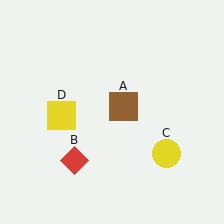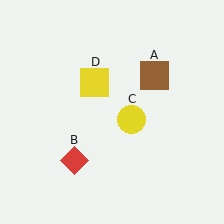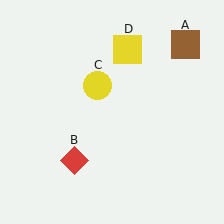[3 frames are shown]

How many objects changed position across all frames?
3 objects changed position: brown square (object A), yellow circle (object C), yellow square (object D).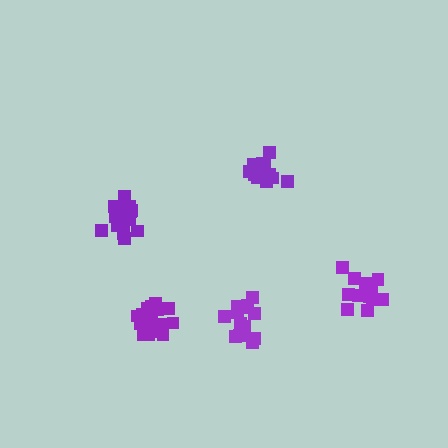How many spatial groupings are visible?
There are 5 spatial groupings.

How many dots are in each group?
Group 1: 18 dots, Group 2: 14 dots, Group 3: 16 dots, Group 4: 19 dots, Group 5: 14 dots (81 total).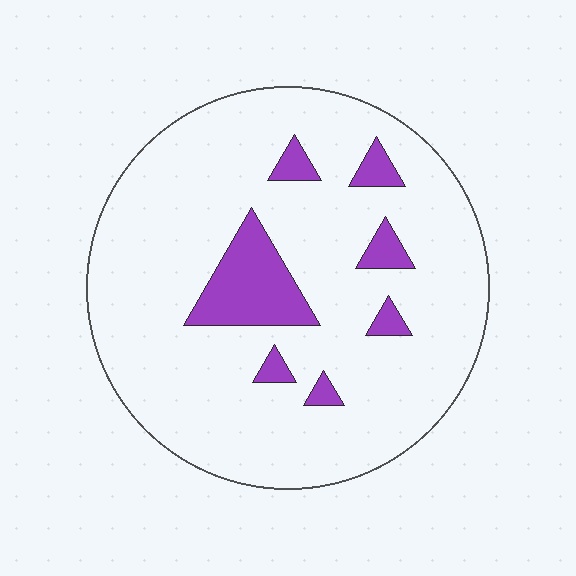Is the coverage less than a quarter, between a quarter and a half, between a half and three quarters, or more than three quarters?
Less than a quarter.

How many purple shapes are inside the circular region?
7.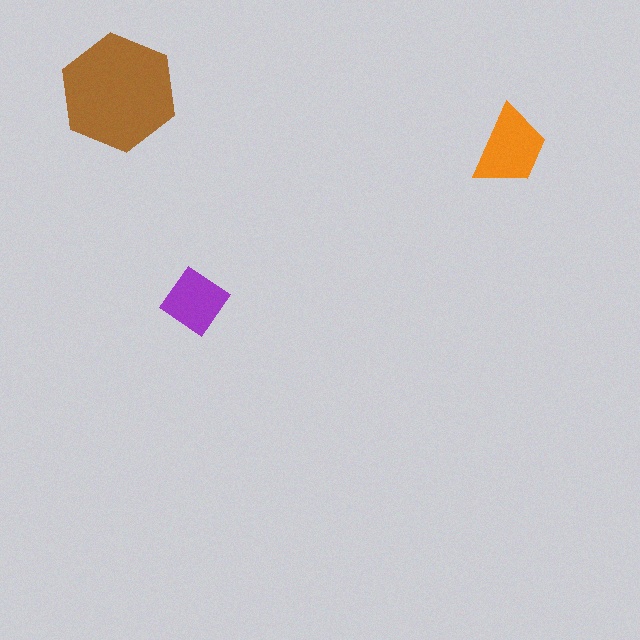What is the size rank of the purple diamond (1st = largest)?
3rd.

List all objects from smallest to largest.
The purple diamond, the orange trapezoid, the brown hexagon.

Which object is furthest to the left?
The brown hexagon is leftmost.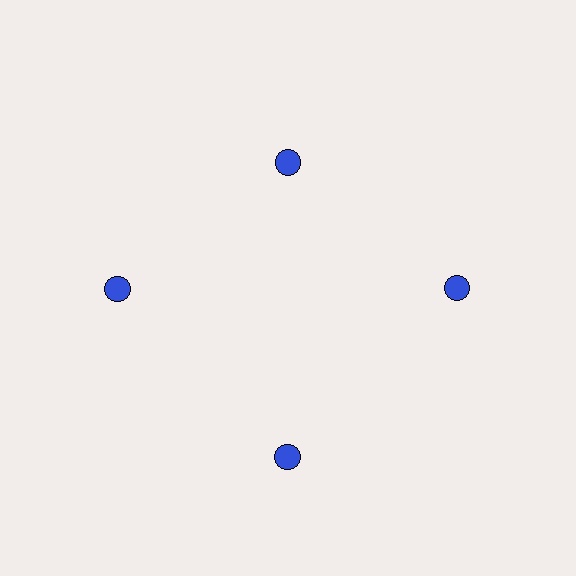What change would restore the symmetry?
The symmetry would be restored by moving it outward, back onto the ring so that all 4 circles sit at equal angles and equal distance from the center.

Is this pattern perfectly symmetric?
No. The 4 blue circles are arranged in a ring, but one element near the 12 o'clock position is pulled inward toward the center, breaking the 4-fold rotational symmetry.